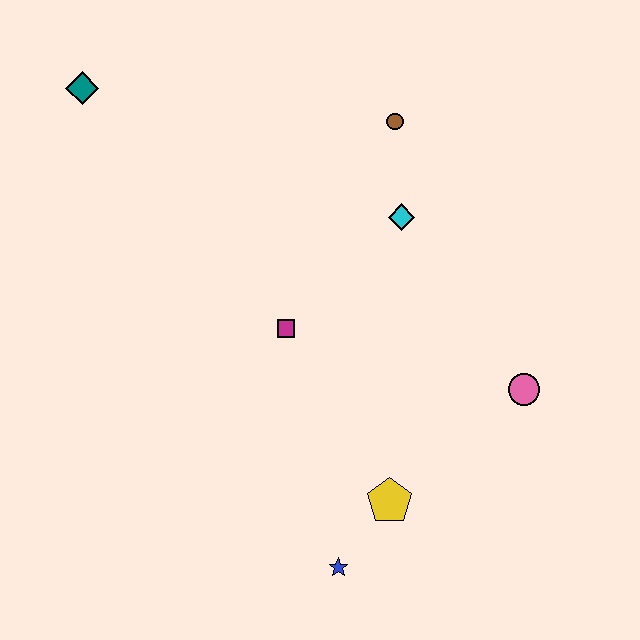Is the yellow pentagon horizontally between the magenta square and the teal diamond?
No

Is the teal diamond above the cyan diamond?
Yes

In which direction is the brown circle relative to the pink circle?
The brown circle is above the pink circle.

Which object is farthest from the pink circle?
The teal diamond is farthest from the pink circle.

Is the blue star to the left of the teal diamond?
No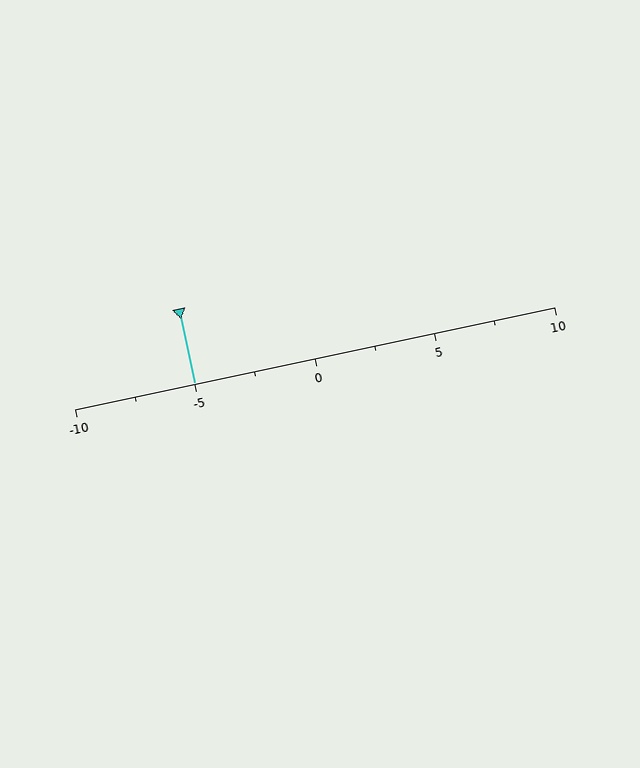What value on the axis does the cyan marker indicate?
The marker indicates approximately -5.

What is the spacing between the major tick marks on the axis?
The major ticks are spaced 5 apart.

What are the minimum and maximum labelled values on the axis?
The axis runs from -10 to 10.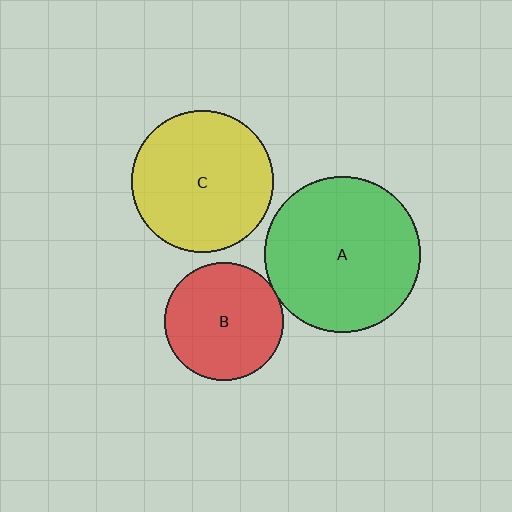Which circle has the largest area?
Circle A (green).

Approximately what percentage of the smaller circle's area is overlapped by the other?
Approximately 5%.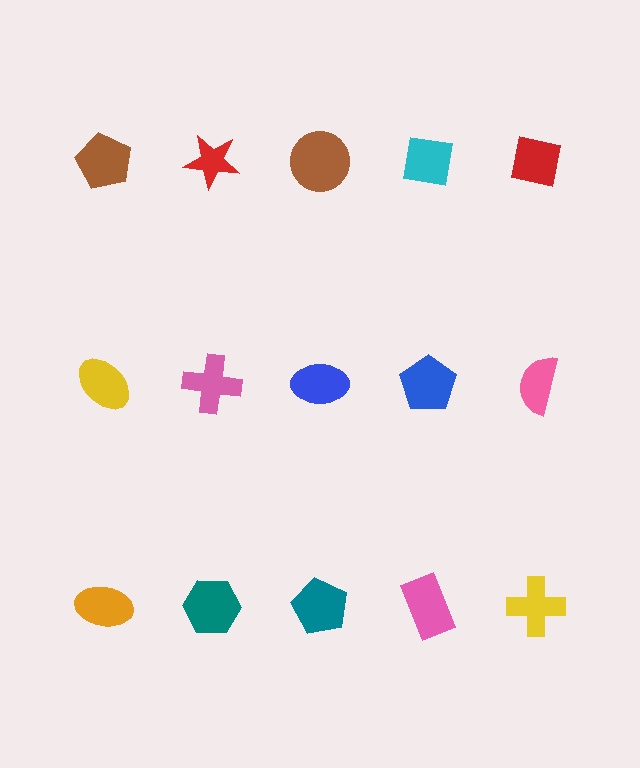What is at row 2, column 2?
A pink cross.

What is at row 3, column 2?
A teal hexagon.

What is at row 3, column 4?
A pink rectangle.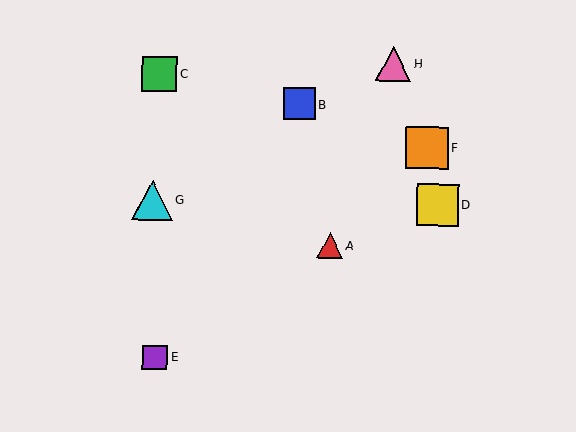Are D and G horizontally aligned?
Yes, both are at y≈205.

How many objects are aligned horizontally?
2 objects (D, G) are aligned horizontally.